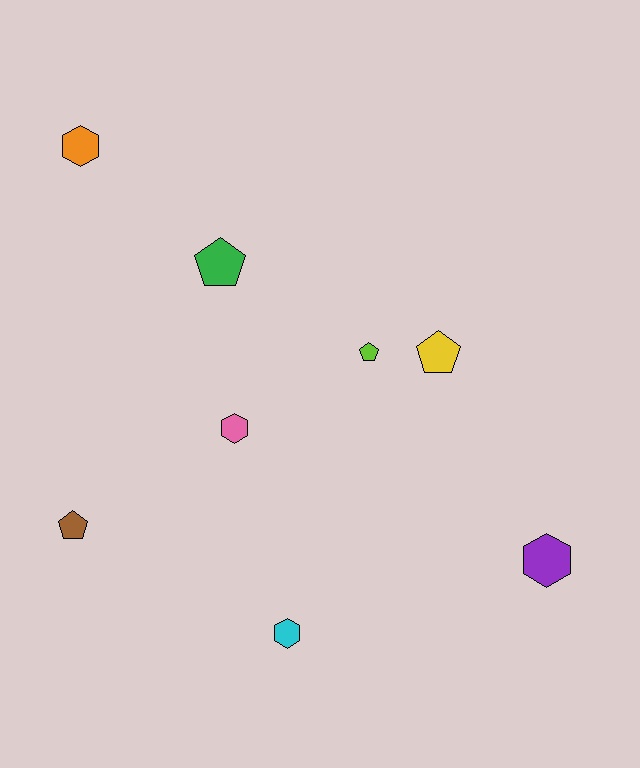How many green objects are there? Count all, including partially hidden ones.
There is 1 green object.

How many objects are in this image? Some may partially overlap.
There are 8 objects.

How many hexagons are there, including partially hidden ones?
There are 4 hexagons.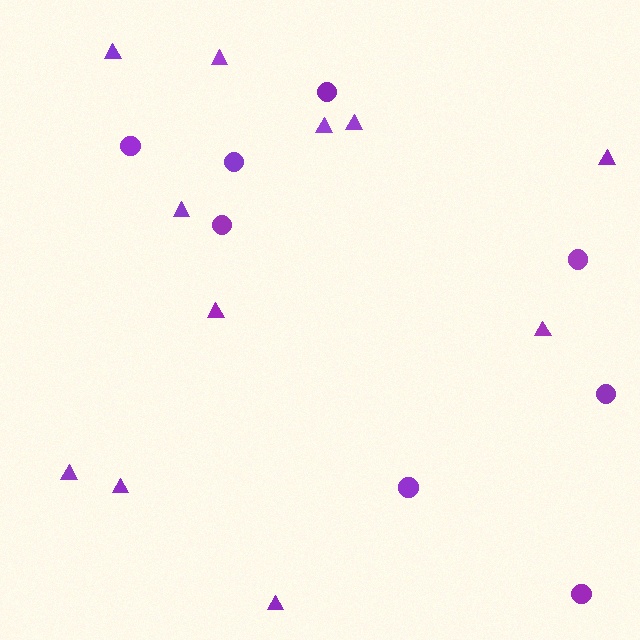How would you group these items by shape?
There are 2 groups: one group of triangles (11) and one group of circles (8).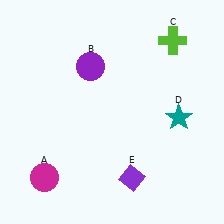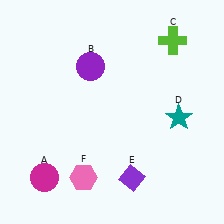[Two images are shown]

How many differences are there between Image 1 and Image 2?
There is 1 difference between the two images.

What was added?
A pink hexagon (F) was added in Image 2.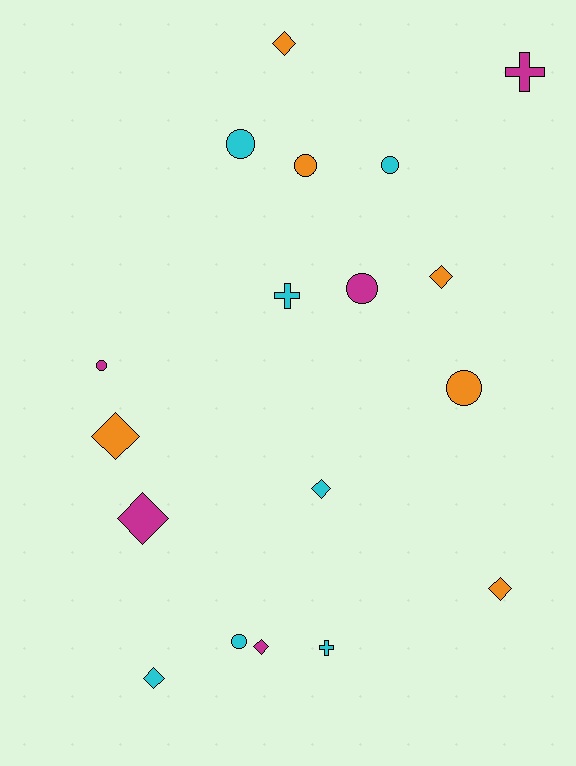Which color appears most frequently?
Cyan, with 7 objects.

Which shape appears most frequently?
Diamond, with 8 objects.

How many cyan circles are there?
There are 3 cyan circles.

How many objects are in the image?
There are 18 objects.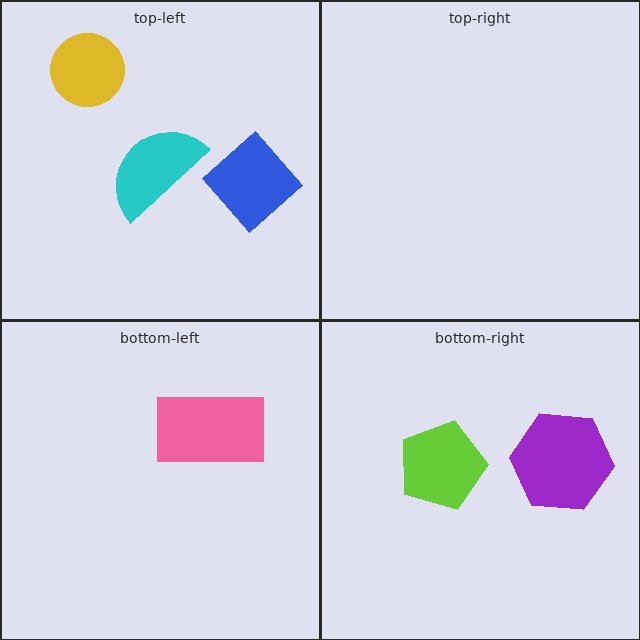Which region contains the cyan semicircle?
The top-left region.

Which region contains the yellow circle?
The top-left region.